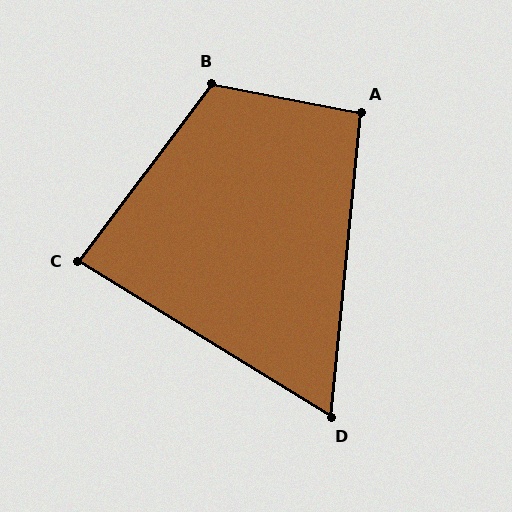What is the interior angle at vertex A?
Approximately 95 degrees (obtuse).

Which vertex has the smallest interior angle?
D, at approximately 64 degrees.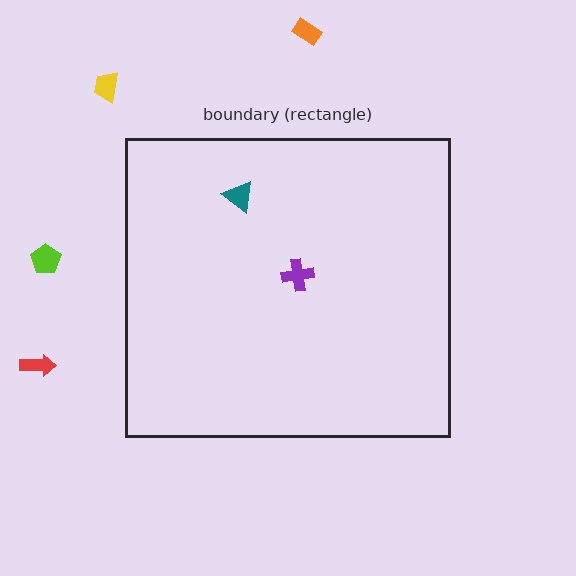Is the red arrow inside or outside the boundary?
Outside.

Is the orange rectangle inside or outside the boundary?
Outside.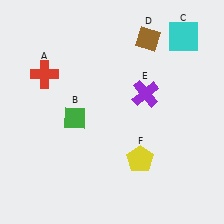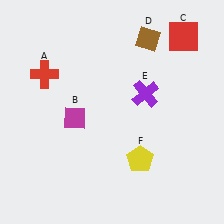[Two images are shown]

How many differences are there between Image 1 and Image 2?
There are 2 differences between the two images.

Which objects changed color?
B changed from green to magenta. C changed from cyan to red.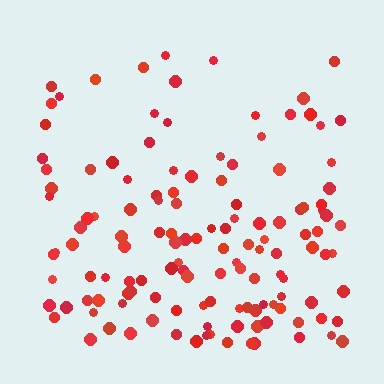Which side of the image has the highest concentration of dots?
The bottom.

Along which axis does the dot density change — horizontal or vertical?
Vertical.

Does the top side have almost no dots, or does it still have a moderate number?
Still a moderate number, just noticeably fewer than the bottom.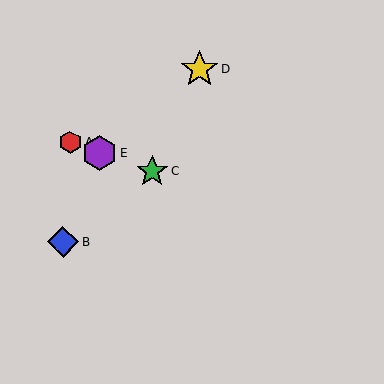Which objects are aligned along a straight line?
Objects A, C, E are aligned along a straight line.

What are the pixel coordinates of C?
Object C is at (152, 172).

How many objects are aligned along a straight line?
3 objects (A, C, E) are aligned along a straight line.